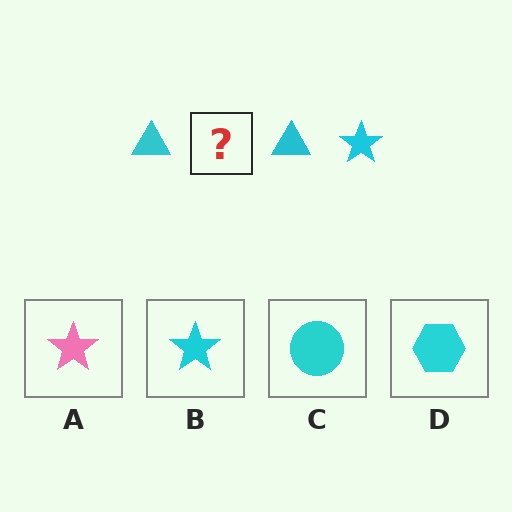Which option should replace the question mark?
Option B.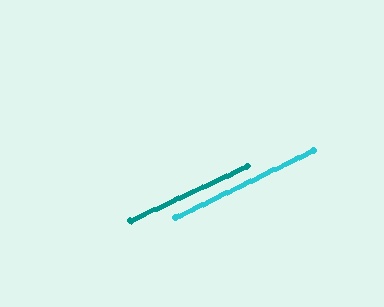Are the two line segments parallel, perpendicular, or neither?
Parallel — their directions differ by only 1.2°.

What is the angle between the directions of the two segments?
Approximately 1 degree.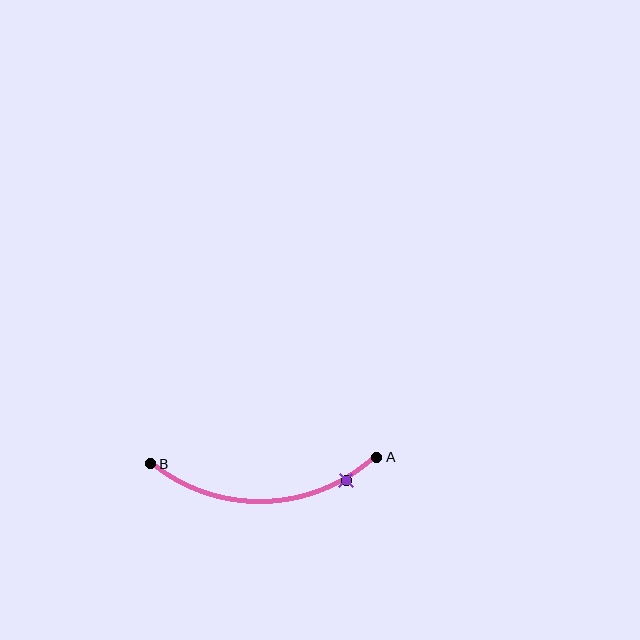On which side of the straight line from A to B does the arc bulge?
The arc bulges below the straight line connecting A and B.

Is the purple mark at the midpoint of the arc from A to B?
No. The purple mark lies on the arc but is closer to endpoint A. The arc midpoint would be at the point on the curve equidistant along the arc from both A and B.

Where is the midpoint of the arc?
The arc midpoint is the point on the curve farthest from the straight line joining A and B. It sits below that line.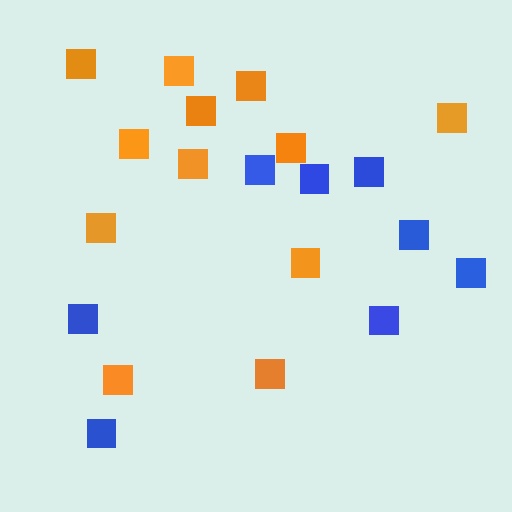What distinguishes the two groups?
There are 2 groups: one group of blue squares (8) and one group of orange squares (12).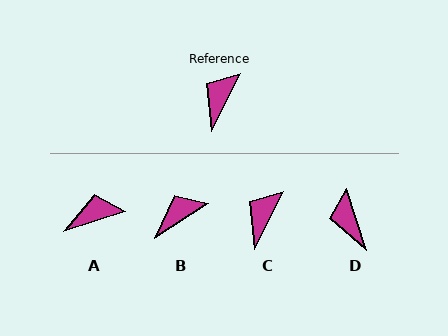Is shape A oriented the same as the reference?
No, it is off by about 46 degrees.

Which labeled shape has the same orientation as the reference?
C.